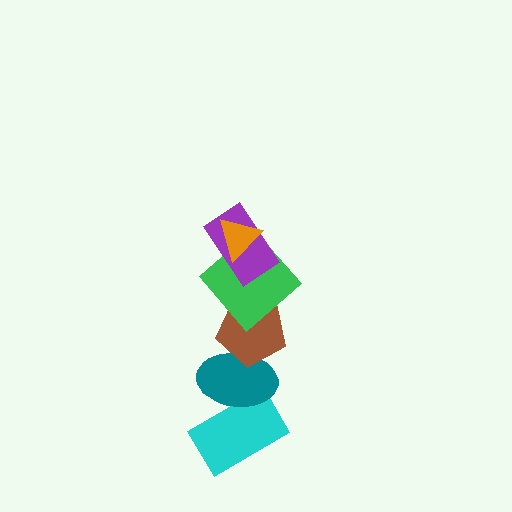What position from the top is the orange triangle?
The orange triangle is 1st from the top.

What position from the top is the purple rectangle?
The purple rectangle is 2nd from the top.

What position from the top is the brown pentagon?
The brown pentagon is 4th from the top.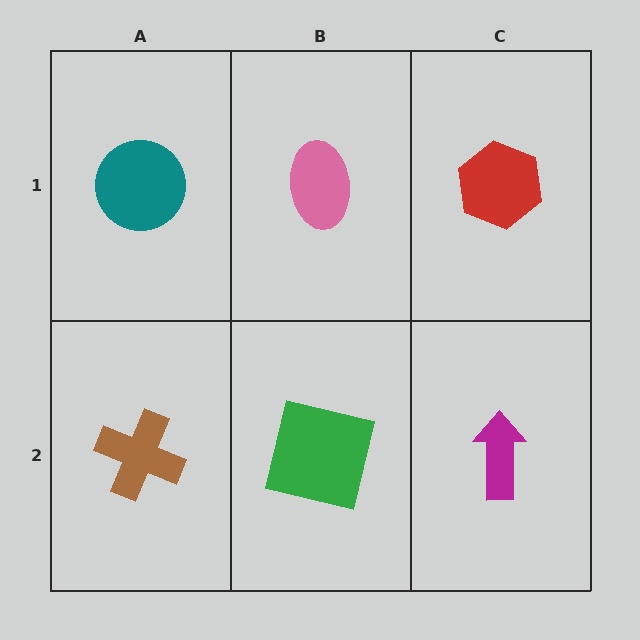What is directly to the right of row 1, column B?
A red hexagon.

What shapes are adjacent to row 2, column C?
A red hexagon (row 1, column C), a green square (row 2, column B).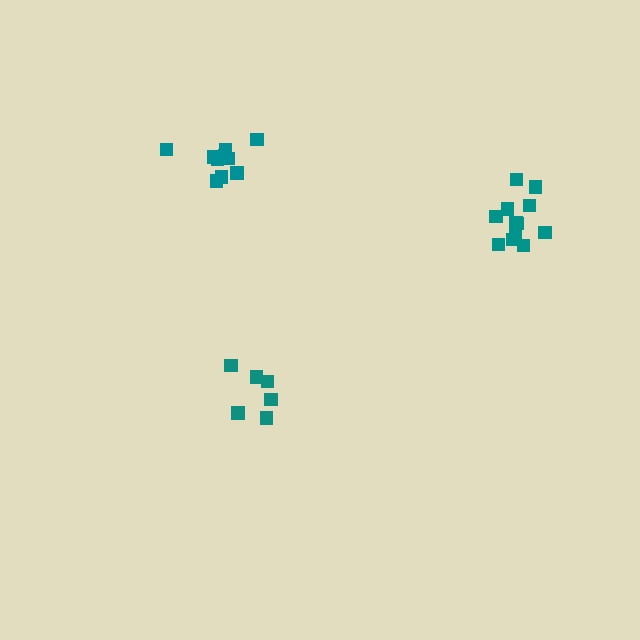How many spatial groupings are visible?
There are 3 spatial groupings.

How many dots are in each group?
Group 1: 12 dots, Group 2: 11 dots, Group 3: 6 dots (29 total).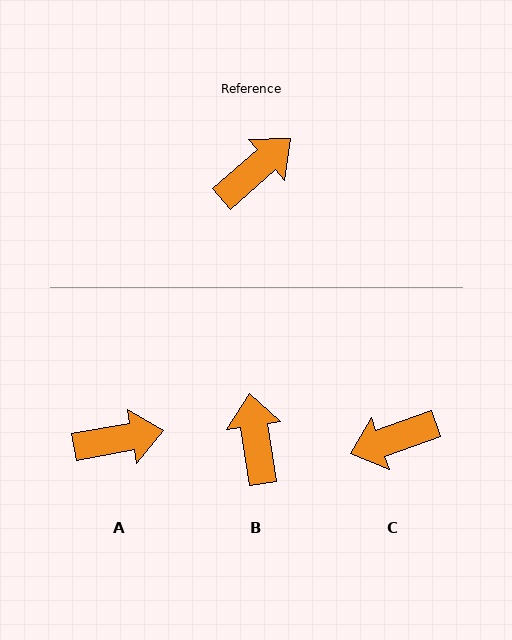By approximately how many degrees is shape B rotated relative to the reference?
Approximately 57 degrees counter-clockwise.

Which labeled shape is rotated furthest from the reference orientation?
C, about 158 degrees away.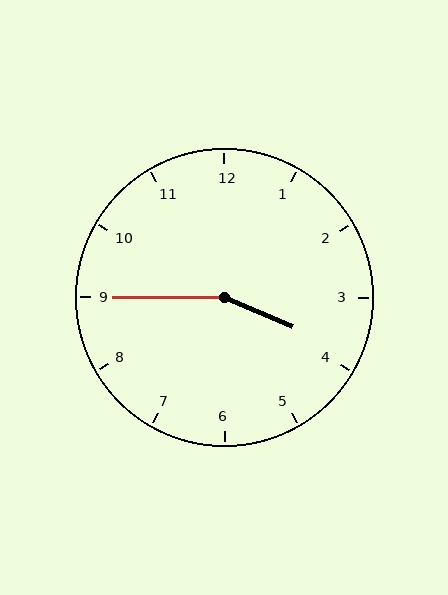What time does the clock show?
3:45.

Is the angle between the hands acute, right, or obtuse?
It is obtuse.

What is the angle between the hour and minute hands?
Approximately 158 degrees.